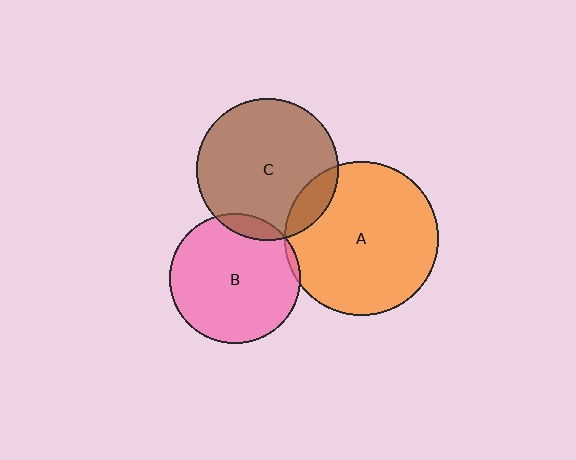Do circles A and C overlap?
Yes.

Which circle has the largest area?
Circle A (orange).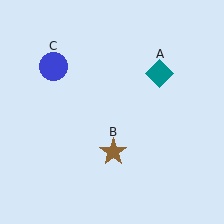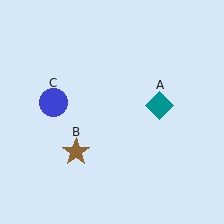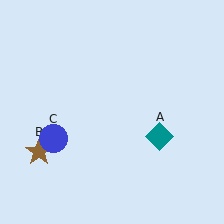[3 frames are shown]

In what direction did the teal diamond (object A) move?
The teal diamond (object A) moved down.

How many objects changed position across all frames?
3 objects changed position: teal diamond (object A), brown star (object B), blue circle (object C).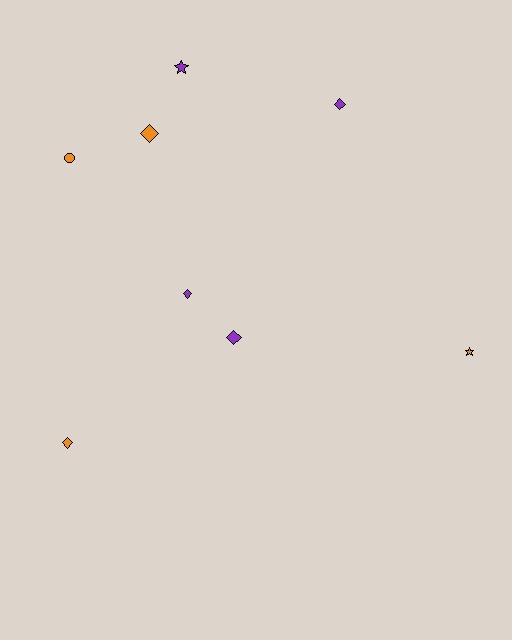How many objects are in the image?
There are 8 objects.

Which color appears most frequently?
Orange, with 4 objects.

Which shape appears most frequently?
Diamond, with 5 objects.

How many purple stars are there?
There is 1 purple star.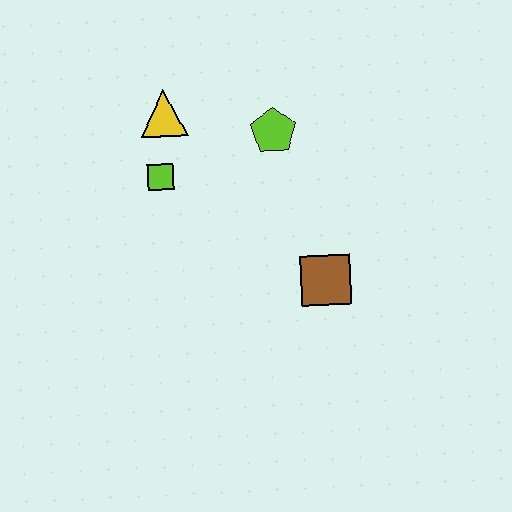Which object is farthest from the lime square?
The brown square is farthest from the lime square.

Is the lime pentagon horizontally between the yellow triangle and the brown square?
Yes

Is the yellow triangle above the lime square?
Yes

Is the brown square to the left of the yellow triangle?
No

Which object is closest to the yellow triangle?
The lime square is closest to the yellow triangle.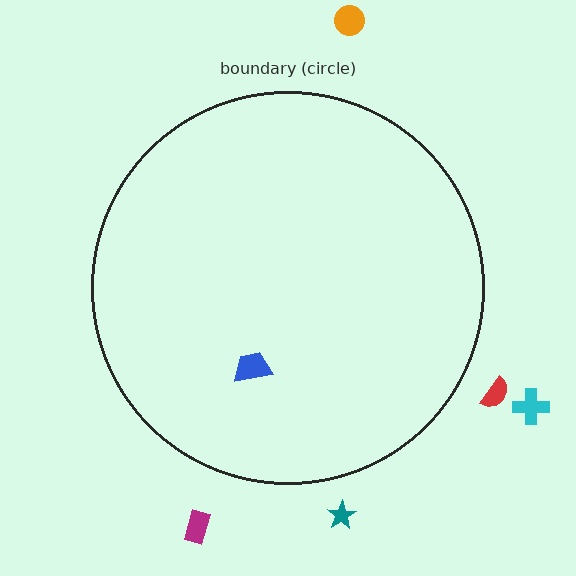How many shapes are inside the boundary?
1 inside, 5 outside.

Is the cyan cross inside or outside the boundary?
Outside.